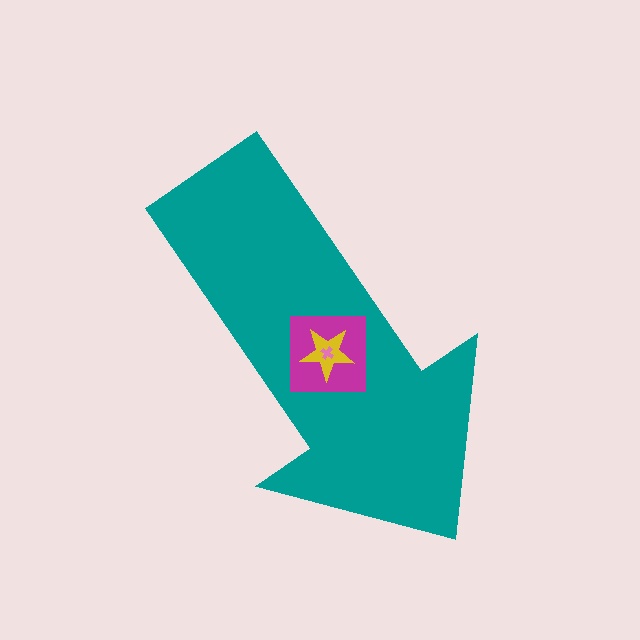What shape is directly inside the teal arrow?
The magenta square.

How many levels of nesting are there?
4.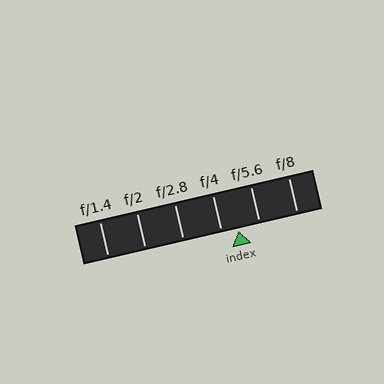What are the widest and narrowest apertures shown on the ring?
The widest aperture shown is f/1.4 and the narrowest is f/8.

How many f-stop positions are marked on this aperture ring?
There are 6 f-stop positions marked.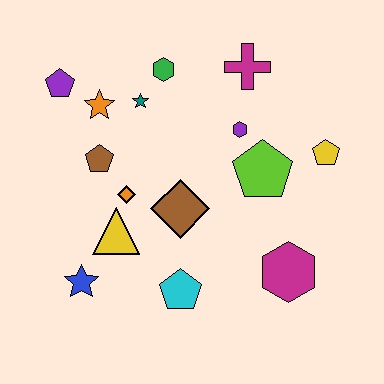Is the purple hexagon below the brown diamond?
No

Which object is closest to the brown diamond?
The orange diamond is closest to the brown diamond.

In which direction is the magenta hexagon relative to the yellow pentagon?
The magenta hexagon is below the yellow pentagon.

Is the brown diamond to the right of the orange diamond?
Yes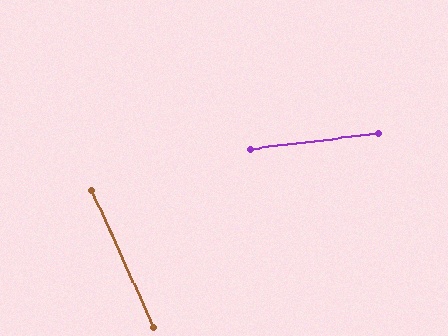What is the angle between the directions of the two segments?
Approximately 73 degrees.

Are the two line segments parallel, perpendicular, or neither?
Neither parallel nor perpendicular — they differ by about 73°.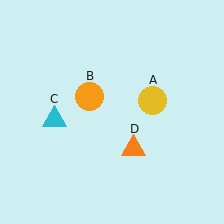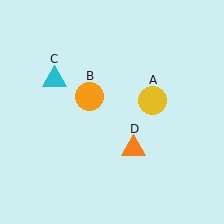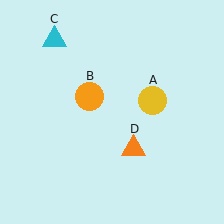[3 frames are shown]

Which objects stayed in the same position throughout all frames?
Yellow circle (object A) and orange circle (object B) and orange triangle (object D) remained stationary.